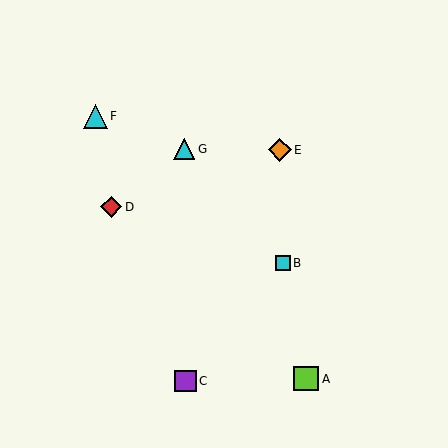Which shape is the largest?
The lime square (labeled A) is the largest.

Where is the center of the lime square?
The center of the lime square is at (306, 379).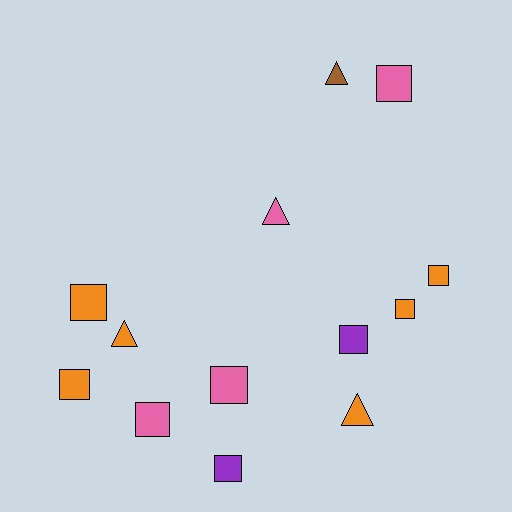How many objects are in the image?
There are 13 objects.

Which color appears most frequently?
Orange, with 6 objects.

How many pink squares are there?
There are 3 pink squares.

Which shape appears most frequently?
Square, with 9 objects.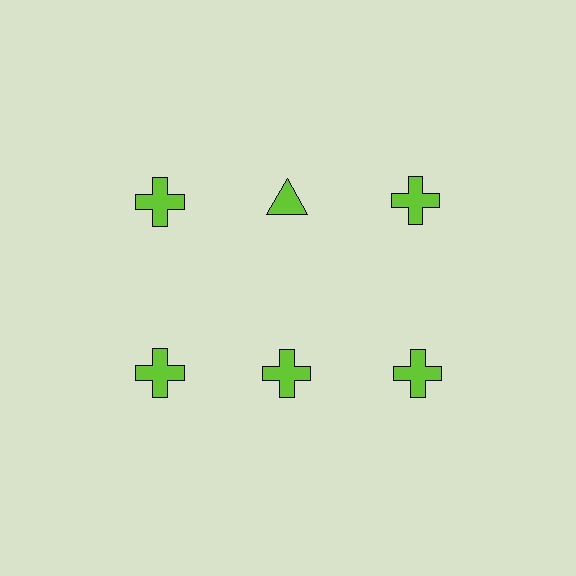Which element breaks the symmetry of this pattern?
The lime triangle in the top row, second from left column breaks the symmetry. All other shapes are lime crosses.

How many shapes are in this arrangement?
There are 6 shapes arranged in a grid pattern.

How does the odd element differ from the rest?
It has a different shape: triangle instead of cross.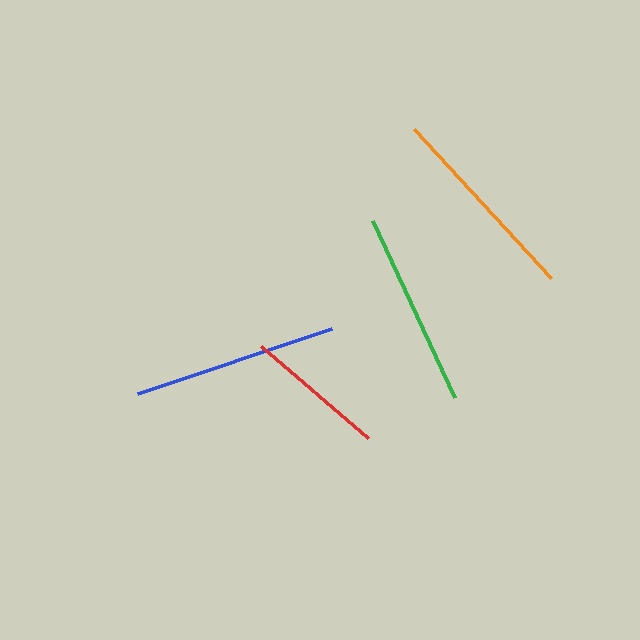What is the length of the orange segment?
The orange segment is approximately 202 pixels long.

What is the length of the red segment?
The red segment is approximately 141 pixels long.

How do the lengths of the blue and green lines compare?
The blue and green lines are approximately the same length.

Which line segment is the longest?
The blue line is the longest at approximately 205 pixels.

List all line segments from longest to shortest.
From longest to shortest: blue, orange, green, red.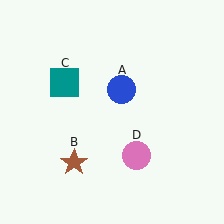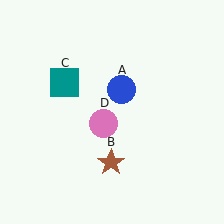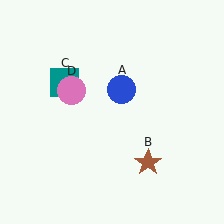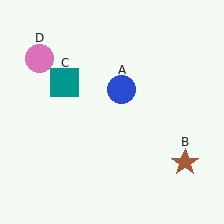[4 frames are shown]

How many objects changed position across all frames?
2 objects changed position: brown star (object B), pink circle (object D).